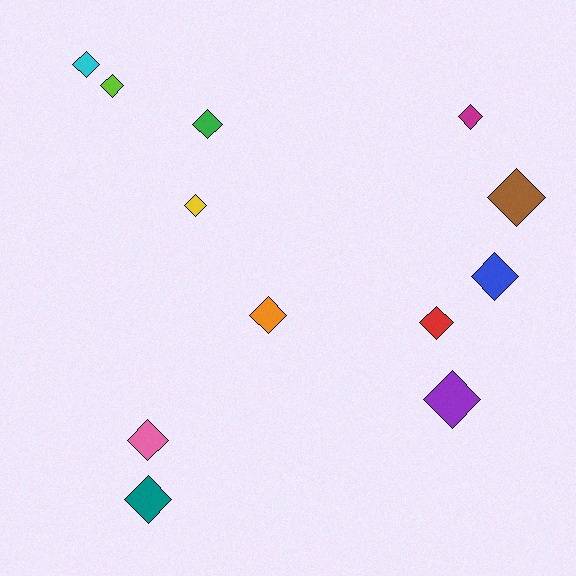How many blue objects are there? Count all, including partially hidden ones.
There is 1 blue object.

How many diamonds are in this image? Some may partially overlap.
There are 12 diamonds.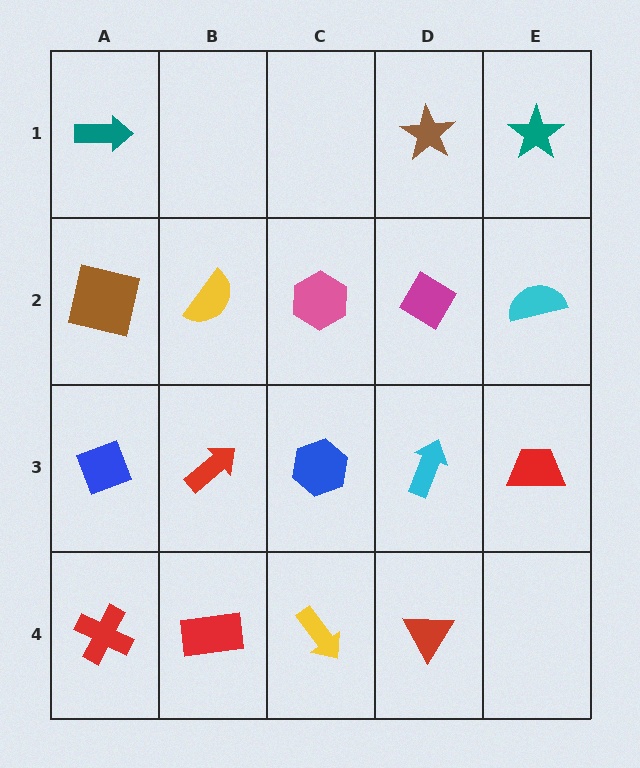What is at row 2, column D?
A magenta diamond.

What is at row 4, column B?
A red rectangle.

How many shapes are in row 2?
5 shapes.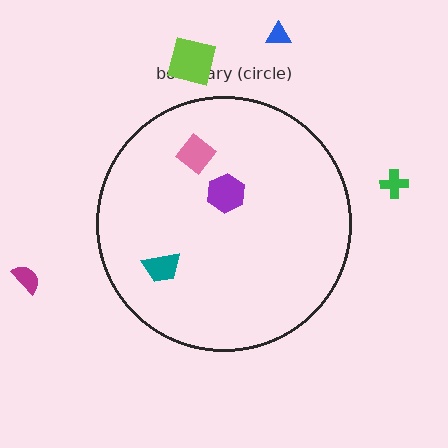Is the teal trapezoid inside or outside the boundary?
Inside.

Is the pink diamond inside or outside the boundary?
Inside.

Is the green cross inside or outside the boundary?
Outside.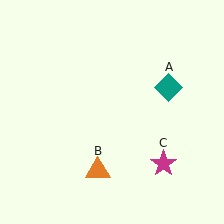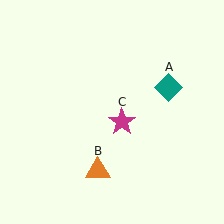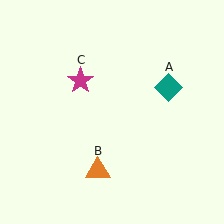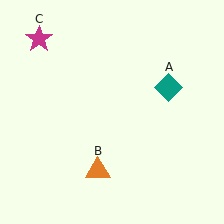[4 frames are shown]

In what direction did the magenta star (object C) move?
The magenta star (object C) moved up and to the left.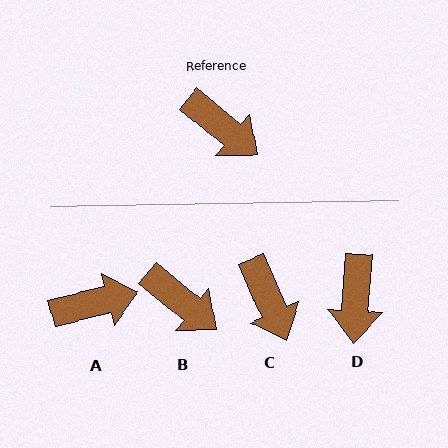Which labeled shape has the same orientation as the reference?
B.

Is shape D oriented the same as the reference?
No, it is off by about 54 degrees.